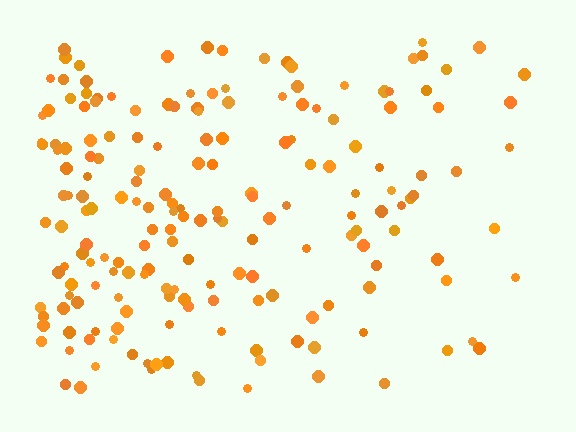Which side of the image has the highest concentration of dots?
The left.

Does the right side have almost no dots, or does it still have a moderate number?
Still a moderate number, just noticeably fewer than the left.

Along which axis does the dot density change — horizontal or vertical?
Horizontal.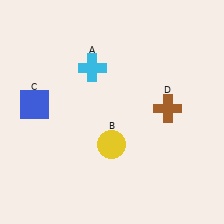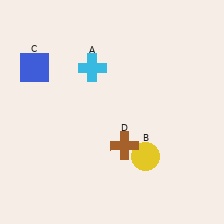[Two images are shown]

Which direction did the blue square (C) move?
The blue square (C) moved up.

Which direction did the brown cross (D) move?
The brown cross (D) moved left.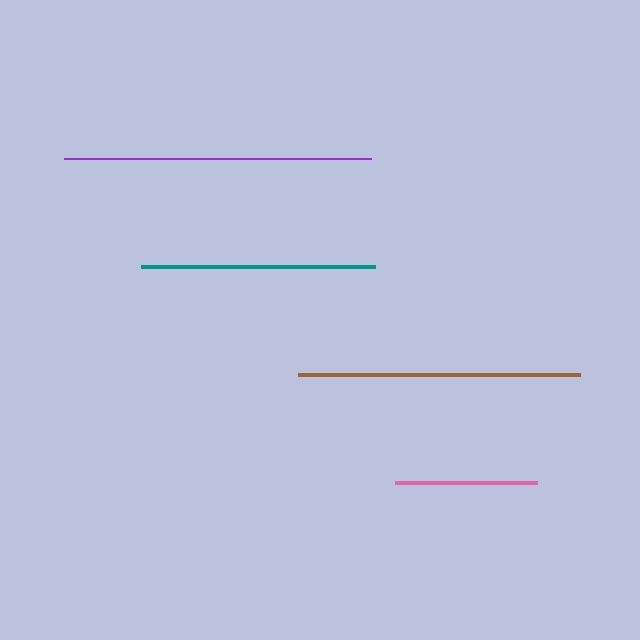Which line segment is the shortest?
The pink line is the shortest at approximately 142 pixels.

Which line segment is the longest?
The purple line is the longest at approximately 307 pixels.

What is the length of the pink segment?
The pink segment is approximately 142 pixels long.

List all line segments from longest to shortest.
From longest to shortest: purple, brown, teal, pink.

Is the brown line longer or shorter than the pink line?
The brown line is longer than the pink line.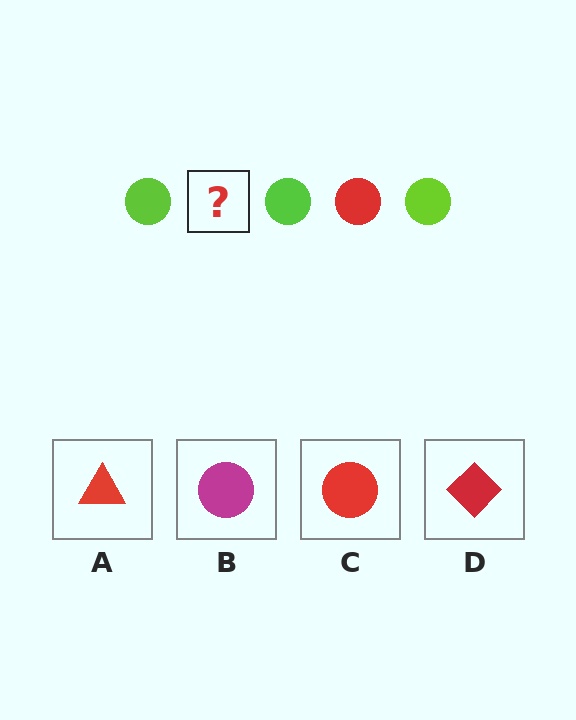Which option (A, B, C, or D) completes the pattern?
C.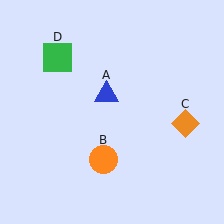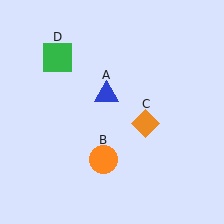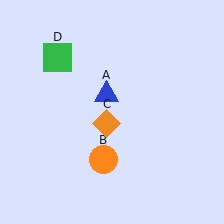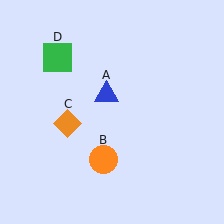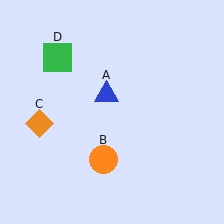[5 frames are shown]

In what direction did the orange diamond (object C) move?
The orange diamond (object C) moved left.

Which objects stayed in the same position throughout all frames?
Blue triangle (object A) and orange circle (object B) and green square (object D) remained stationary.